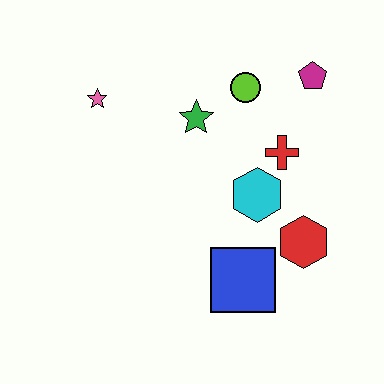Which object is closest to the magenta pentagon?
The lime circle is closest to the magenta pentagon.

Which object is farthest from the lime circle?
The blue square is farthest from the lime circle.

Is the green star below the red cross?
No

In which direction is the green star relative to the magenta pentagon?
The green star is to the left of the magenta pentagon.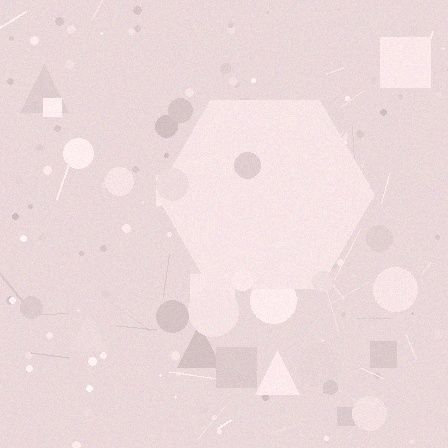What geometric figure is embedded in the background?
A hexagon is embedded in the background.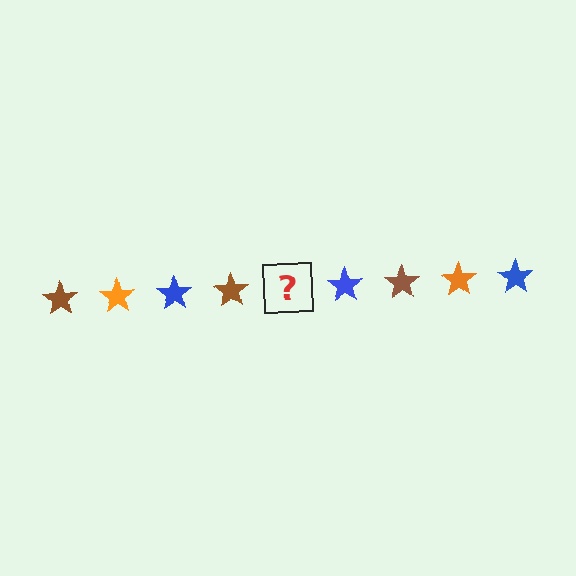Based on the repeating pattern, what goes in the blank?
The blank should be an orange star.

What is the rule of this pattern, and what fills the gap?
The rule is that the pattern cycles through brown, orange, blue stars. The gap should be filled with an orange star.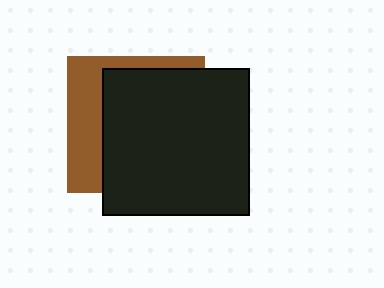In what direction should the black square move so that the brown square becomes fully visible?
The black square should move right. That is the shortest direction to clear the overlap and leave the brown square fully visible.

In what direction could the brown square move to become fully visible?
The brown square could move left. That would shift it out from behind the black square entirely.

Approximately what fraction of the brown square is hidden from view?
Roughly 69% of the brown square is hidden behind the black square.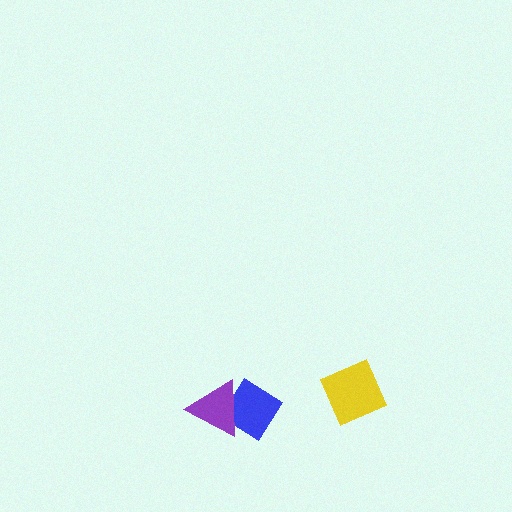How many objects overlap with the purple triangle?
1 object overlaps with the purple triangle.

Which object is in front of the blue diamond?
The purple triangle is in front of the blue diamond.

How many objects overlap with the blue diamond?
1 object overlaps with the blue diamond.